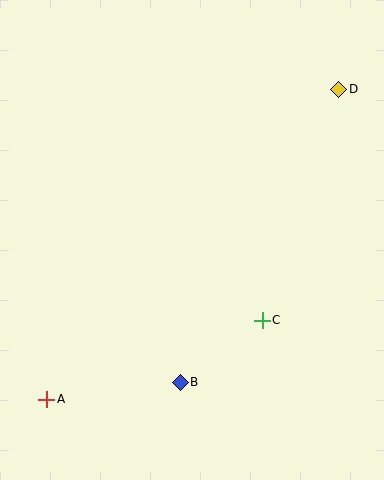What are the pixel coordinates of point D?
Point D is at (339, 89).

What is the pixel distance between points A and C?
The distance between A and C is 230 pixels.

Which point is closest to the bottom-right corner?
Point C is closest to the bottom-right corner.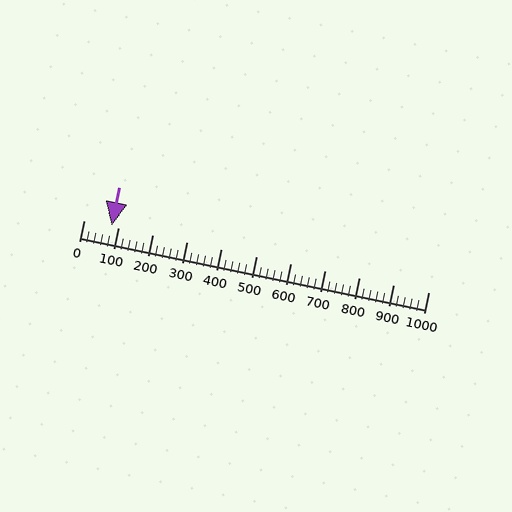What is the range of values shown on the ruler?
The ruler shows values from 0 to 1000.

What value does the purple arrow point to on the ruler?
The purple arrow points to approximately 80.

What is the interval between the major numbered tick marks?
The major tick marks are spaced 100 units apart.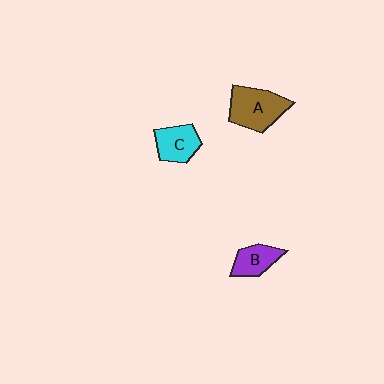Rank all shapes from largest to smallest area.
From largest to smallest: A (brown), C (cyan), B (purple).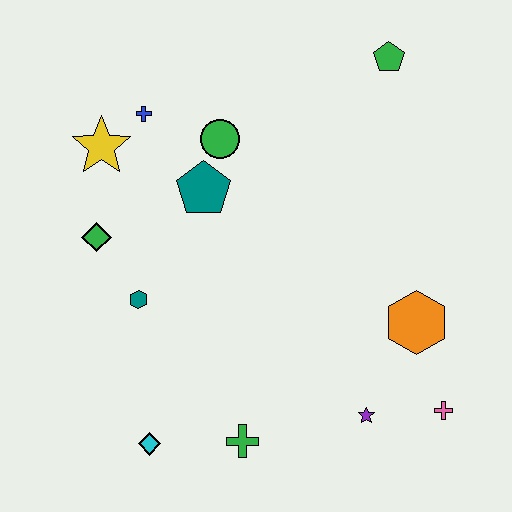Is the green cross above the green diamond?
No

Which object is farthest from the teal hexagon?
The green pentagon is farthest from the teal hexagon.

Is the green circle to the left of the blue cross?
No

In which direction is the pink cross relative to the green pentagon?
The pink cross is below the green pentagon.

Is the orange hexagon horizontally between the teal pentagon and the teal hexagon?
No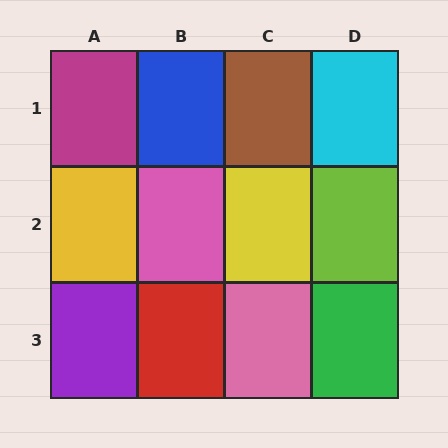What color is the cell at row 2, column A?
Yellow.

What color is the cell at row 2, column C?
Yellow.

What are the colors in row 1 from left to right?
Magenta, blue, brown, cyan.